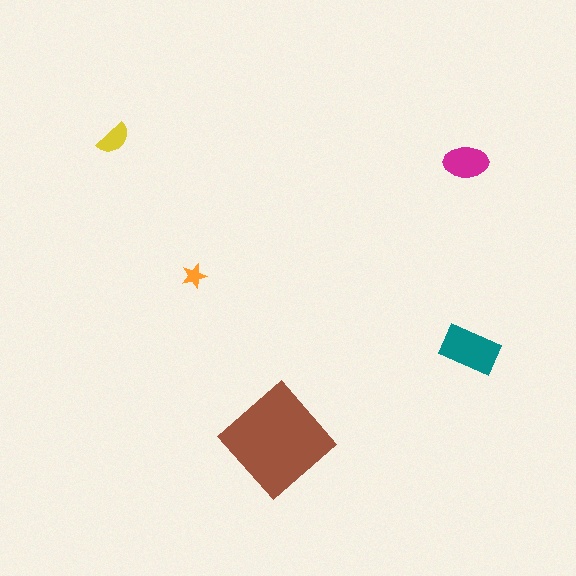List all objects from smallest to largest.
The orange star, the yellow semicircle, the magenta ellipse, the teal rectangle, the brown diamond.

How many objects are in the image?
There are 5 objects in the image.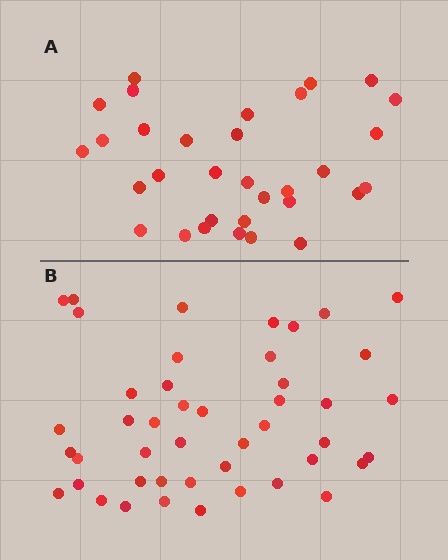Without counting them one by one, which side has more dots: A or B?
Region B (the bottom region) has more dots.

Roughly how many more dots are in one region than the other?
Region B has approximately 15 more dots than region A.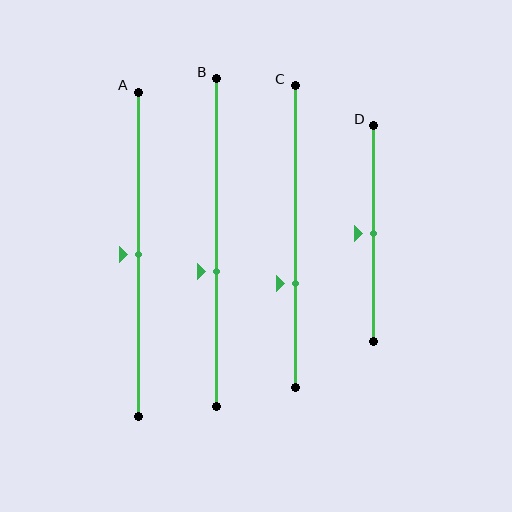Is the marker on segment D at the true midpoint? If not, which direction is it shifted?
Yes, the marker on segment D is at the true midpoint.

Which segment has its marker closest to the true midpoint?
Segment A has its marker closest to the true midpoint.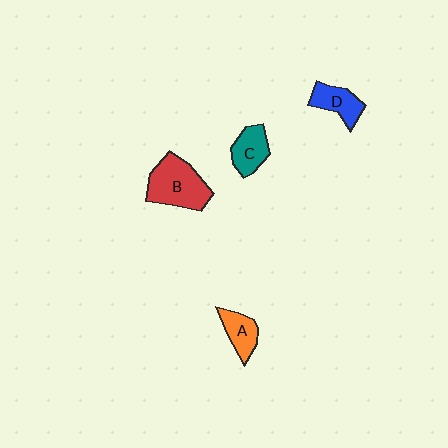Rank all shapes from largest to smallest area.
From largest to smallest: B (red), C (teal), D (blue), A (orange).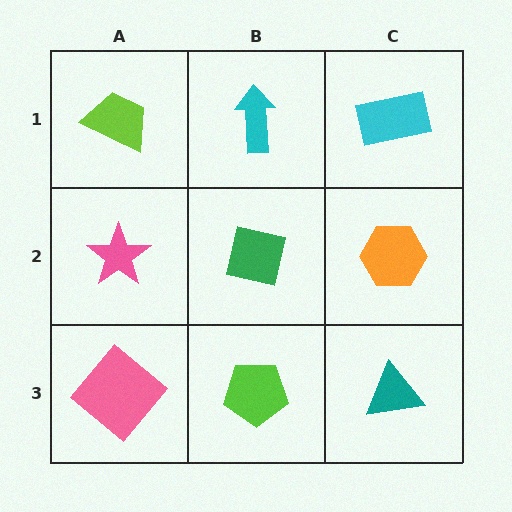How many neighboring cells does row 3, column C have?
2.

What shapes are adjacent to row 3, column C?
An orange hexagon (row 2, column C), a lime pentagon (row 3, column B).